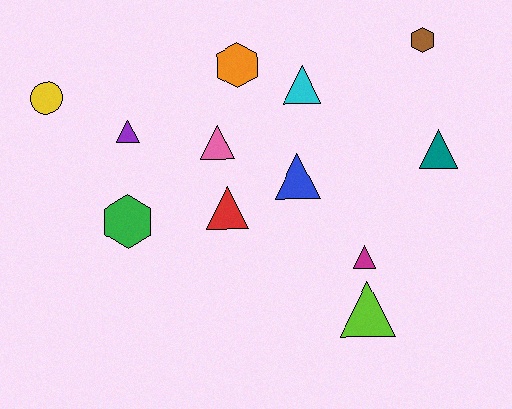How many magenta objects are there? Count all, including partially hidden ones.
There is 1 magenta object.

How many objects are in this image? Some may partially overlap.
There are 12 objects.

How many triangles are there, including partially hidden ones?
There are 8 triangles.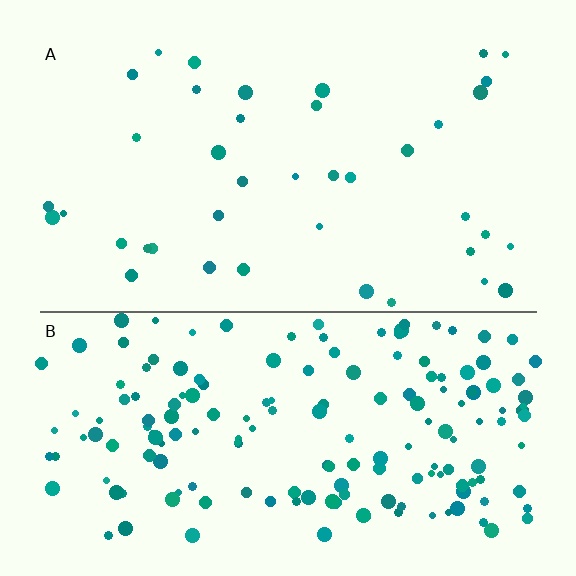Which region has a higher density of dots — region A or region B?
B (the bottom).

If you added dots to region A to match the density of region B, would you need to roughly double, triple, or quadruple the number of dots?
Approximately quadruple.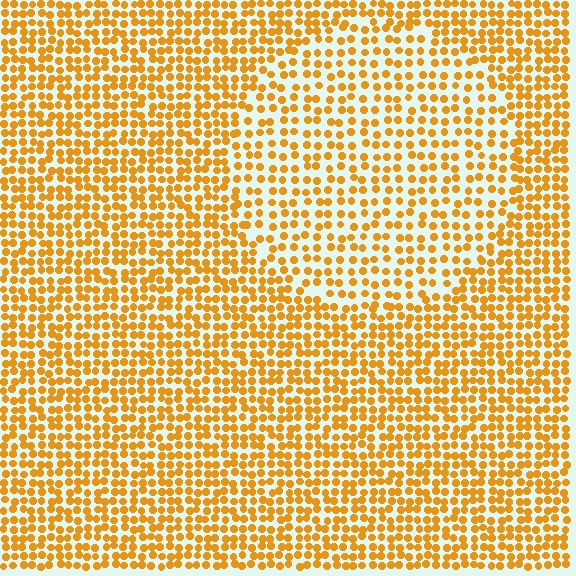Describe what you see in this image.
The image contains small orange elements arranged at two different densities. A circle-shaped region is visible where the elements are less densely packed than the surrounding area.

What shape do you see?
I see a circle.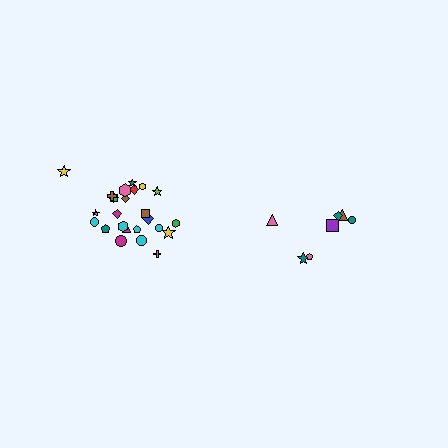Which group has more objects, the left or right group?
The left group.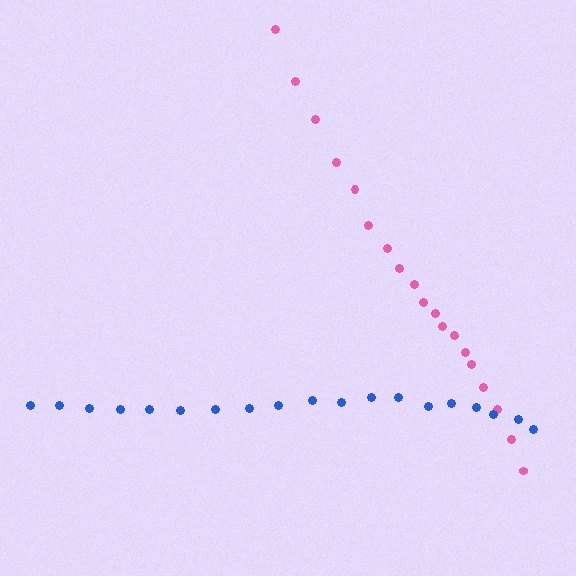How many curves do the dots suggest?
There are 2 distinct paths.